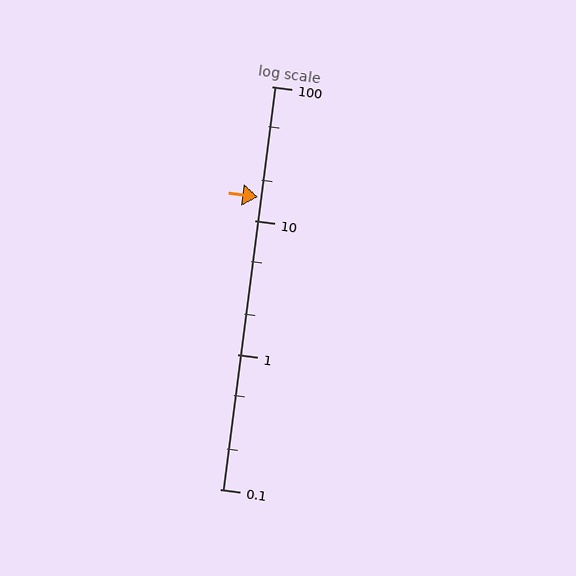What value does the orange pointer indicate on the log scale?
The pointer indicates approximately 15.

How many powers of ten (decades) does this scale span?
The scale spans 3 decades, from 0.1 to 100.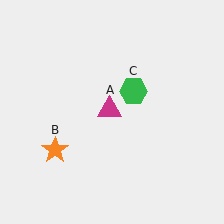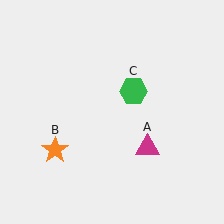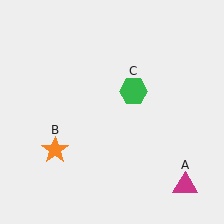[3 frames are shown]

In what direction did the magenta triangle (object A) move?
The magenta triangle (object A) moved down and to the right.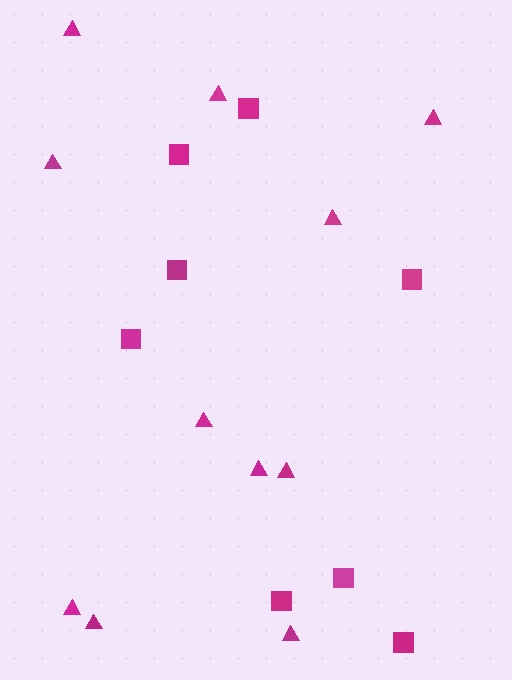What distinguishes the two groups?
There are 2 groups: one group of triangles (11) and one group of squares (8).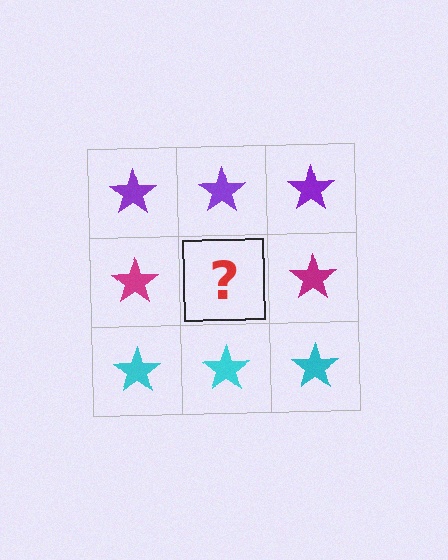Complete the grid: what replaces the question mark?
The question mark should be replaced with a magenta star.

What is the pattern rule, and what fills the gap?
The rule is that each row has a consistent color. The gap should be filled with a magenta star.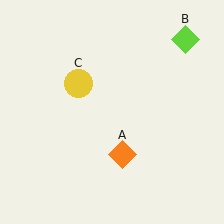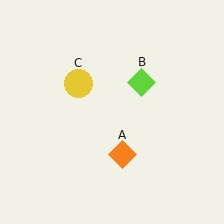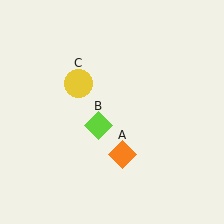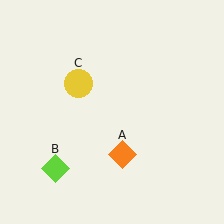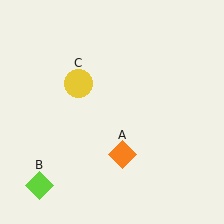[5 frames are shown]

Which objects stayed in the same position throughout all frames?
Orange diamond (object A) and yellow circle (object C) remained stationary.